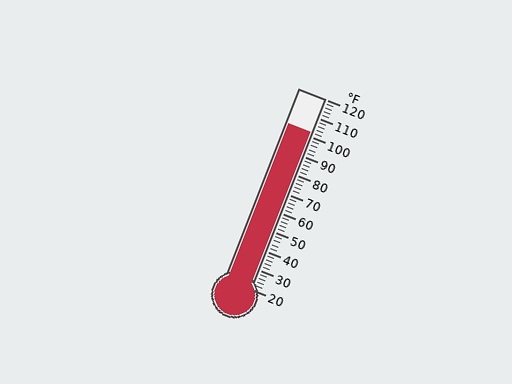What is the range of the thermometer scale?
The thermometer scale ranges from 20°F to 120°F.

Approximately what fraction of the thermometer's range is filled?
The thermometer is filled to approximately 80% of its range.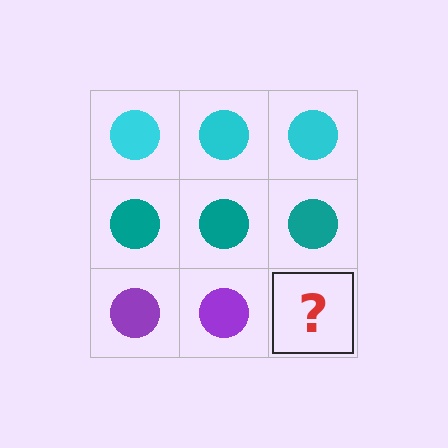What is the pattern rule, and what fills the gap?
The rule is that each row has a consistent color. The gap should be filled with a purple circle.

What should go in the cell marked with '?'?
The missing cell should contain a purple circle.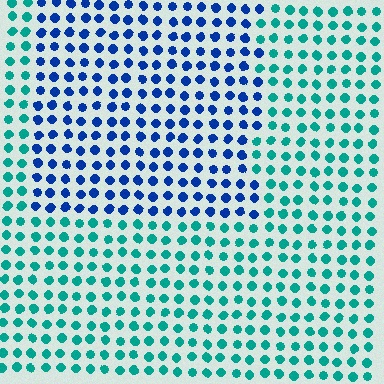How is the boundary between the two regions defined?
The boundary is defined purely by a slight shift in hue (about 49 degrees). Spacing, size, and orientation are identical on both sides.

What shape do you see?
I see a rectangle.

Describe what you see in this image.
The image is filled with small teal elements in a uniform arrangement. A rectangle-shaped region is visible where the elements are tinted to a slightly different hue, forming a subtle color boundary.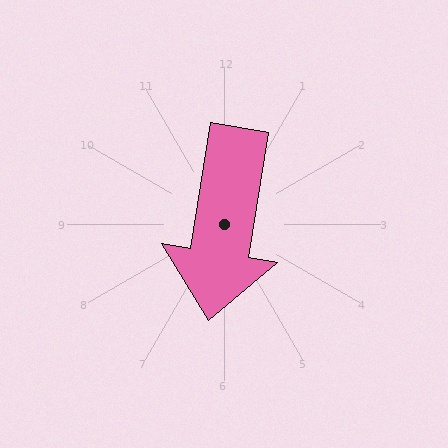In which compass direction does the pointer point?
South.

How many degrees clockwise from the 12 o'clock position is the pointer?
Approximately 189 degrees.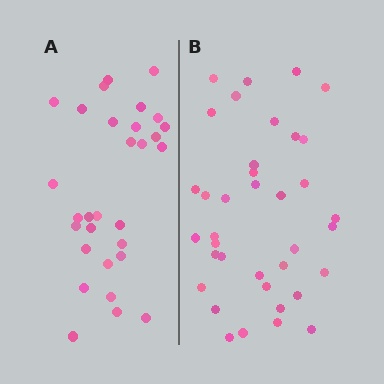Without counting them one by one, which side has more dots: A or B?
Region B (the right region) has more dots.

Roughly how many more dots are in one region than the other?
Region B has roughly 8 or so more dots than region A.